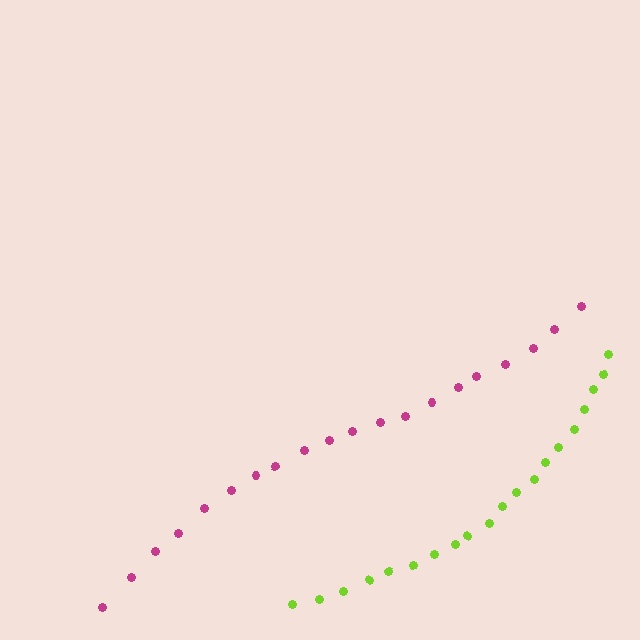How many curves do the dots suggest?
There are 2 distinct paths.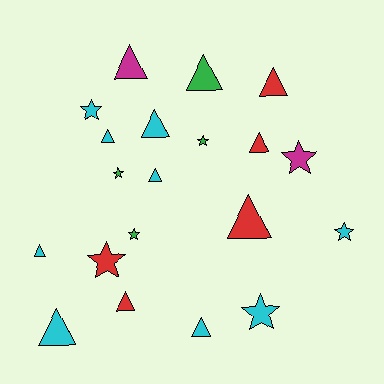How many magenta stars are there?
There is 1 magenta star.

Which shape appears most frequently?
Triangle, with 12 objects.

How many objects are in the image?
There are 20 objects.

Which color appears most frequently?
Cyan, with 9 objects.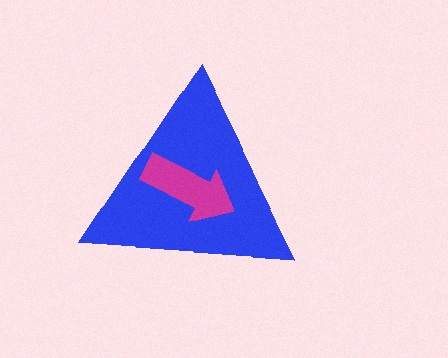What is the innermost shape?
The magenta arrow.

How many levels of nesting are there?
2.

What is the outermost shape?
The blue triangle.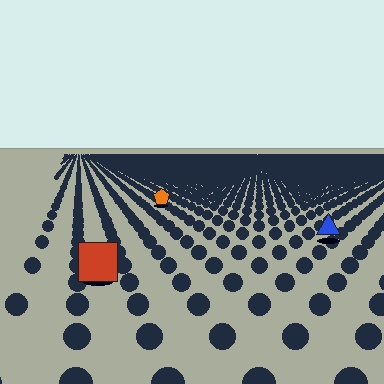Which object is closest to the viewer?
The red square is closest. The texture marks near it are larger and more spread out.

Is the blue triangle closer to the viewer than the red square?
No. The red square is closer — you can tell from the texture gradient: the ground texture is coarser near it.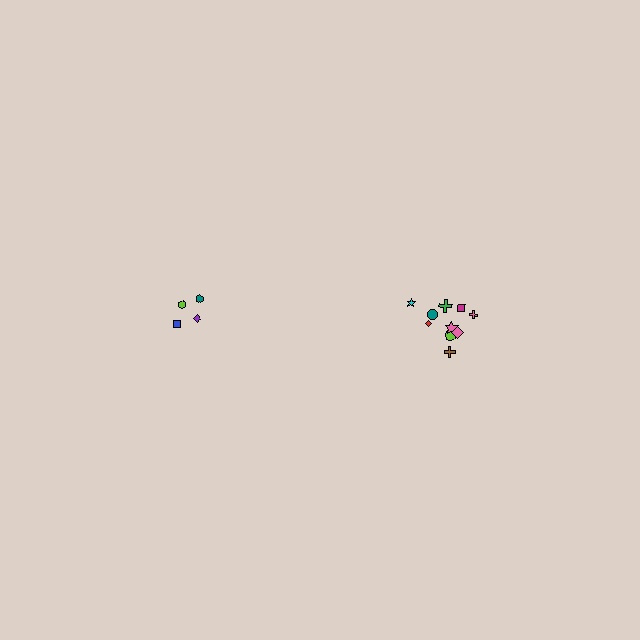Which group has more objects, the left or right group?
The right group.